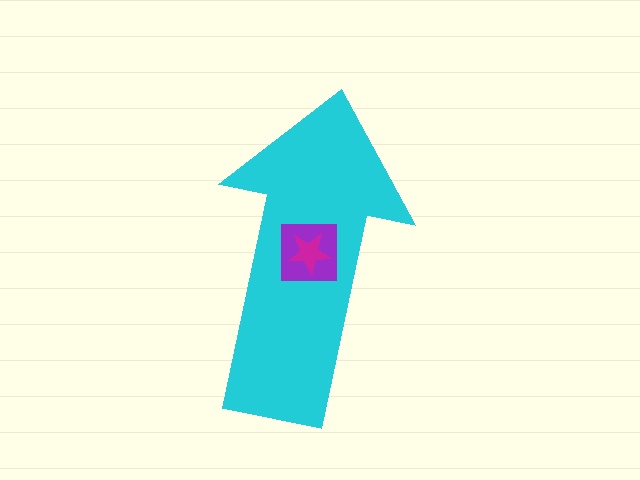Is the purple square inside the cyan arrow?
Yes.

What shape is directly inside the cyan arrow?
The purple square.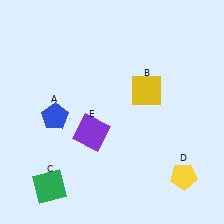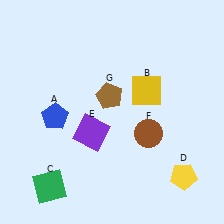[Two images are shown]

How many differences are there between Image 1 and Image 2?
There are 2 differences between the two images.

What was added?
A brown circle (F), a brown pentagon (G) were added in Image 2.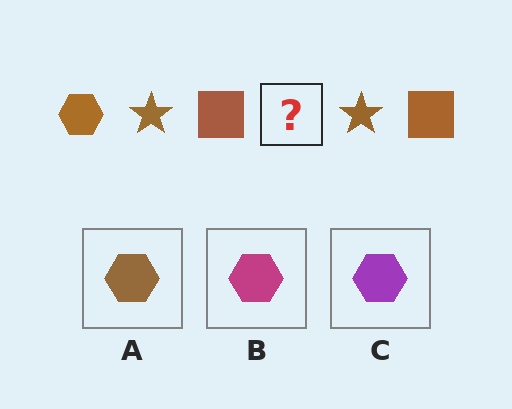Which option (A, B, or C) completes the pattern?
A.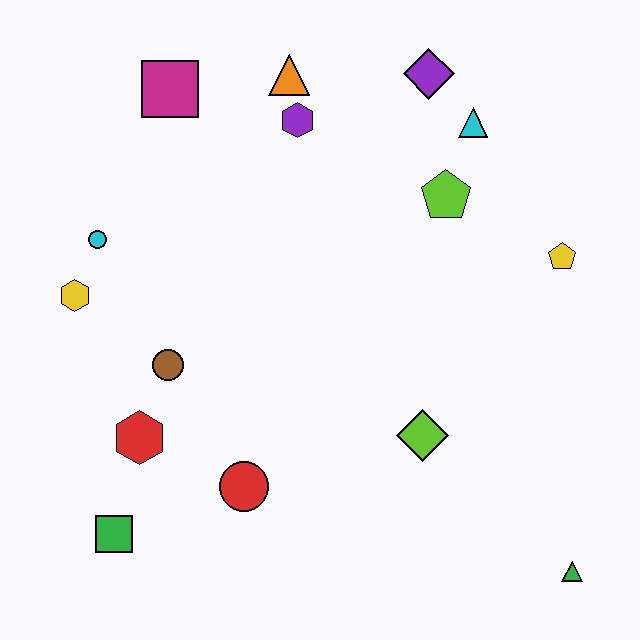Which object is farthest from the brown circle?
The green triangle is farthest from the brown circle.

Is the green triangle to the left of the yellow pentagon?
No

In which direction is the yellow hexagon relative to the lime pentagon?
The yellow hexagon is to the left of the lime pentagon.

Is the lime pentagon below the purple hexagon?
Yes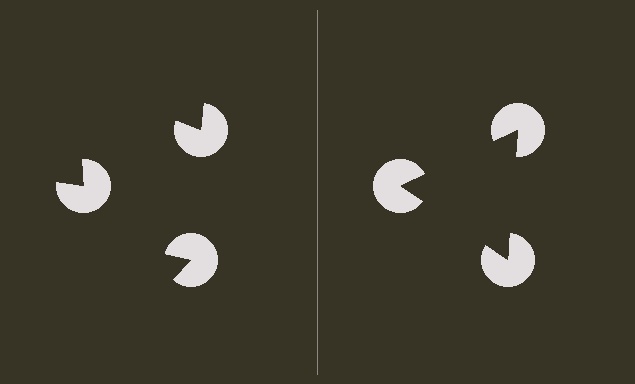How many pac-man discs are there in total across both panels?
6 — 3 on each side.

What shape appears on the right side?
An illusory triangle.